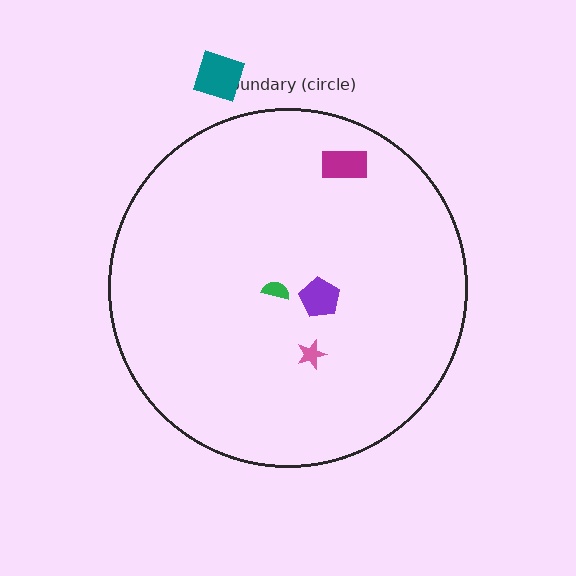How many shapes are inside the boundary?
4 inside, 1 outside.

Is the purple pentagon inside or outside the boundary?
Inside.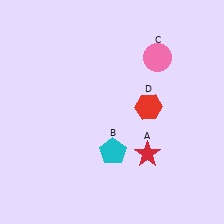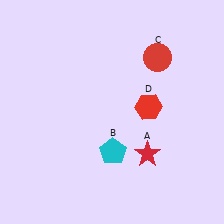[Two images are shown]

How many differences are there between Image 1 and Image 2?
There is 1 difference between the two images.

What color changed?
The circle (C) changed from pink in Image 1 to red in Image 2.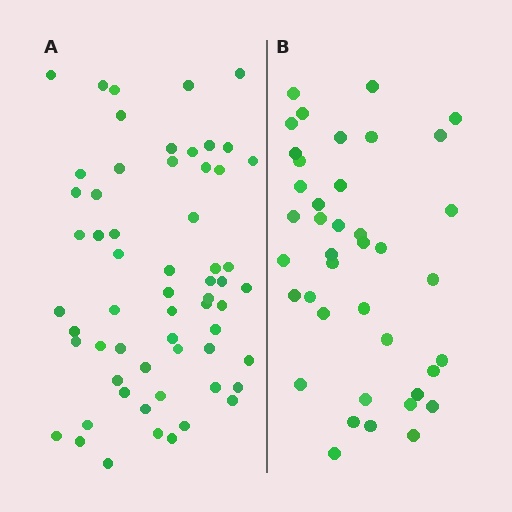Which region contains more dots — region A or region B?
Region A (the left region) has more dots.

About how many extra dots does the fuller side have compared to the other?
Region A has approximately 20 more dots than region B.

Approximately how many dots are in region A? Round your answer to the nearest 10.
About 60 dots.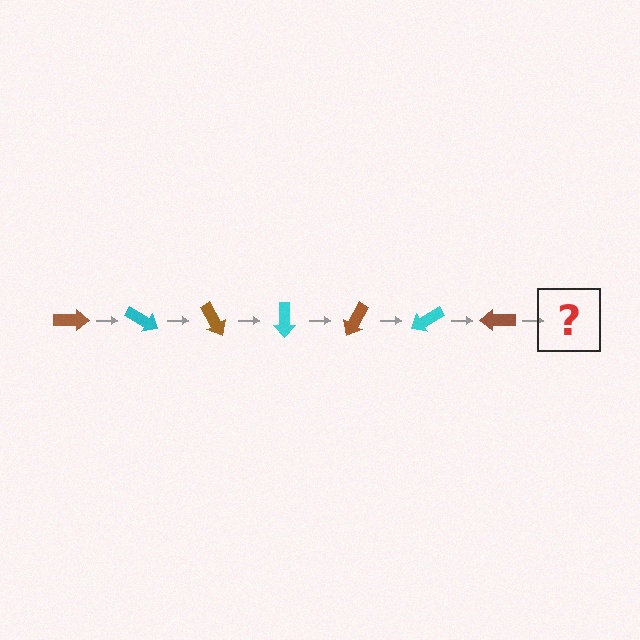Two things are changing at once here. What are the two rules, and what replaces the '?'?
The two rules are that it rotates 30 degrees each step and the color cycles through brown and cyan. The '?' should be a cyan arrow, rotated 210 degrees from the start.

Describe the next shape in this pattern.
It should be a cyan arrow, rotated 210 degrees from the start.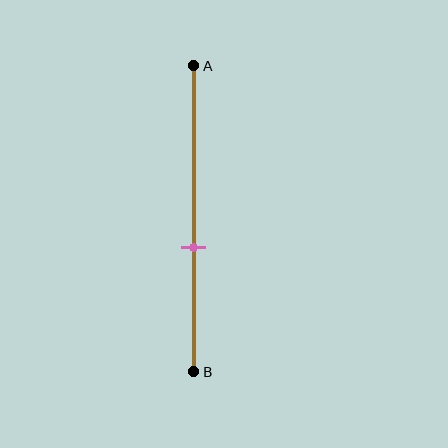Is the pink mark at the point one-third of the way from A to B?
No, the mark is at about 60% from A, not at the 33% one-third point.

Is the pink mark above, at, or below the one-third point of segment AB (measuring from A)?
The pink mark is below the one-third point of segment AB.